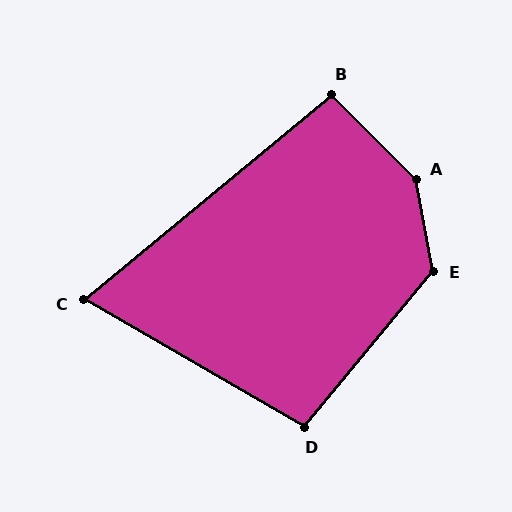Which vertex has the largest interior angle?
A, at approximately 145 degrees.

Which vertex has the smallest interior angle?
C, at approximately 70 degrees.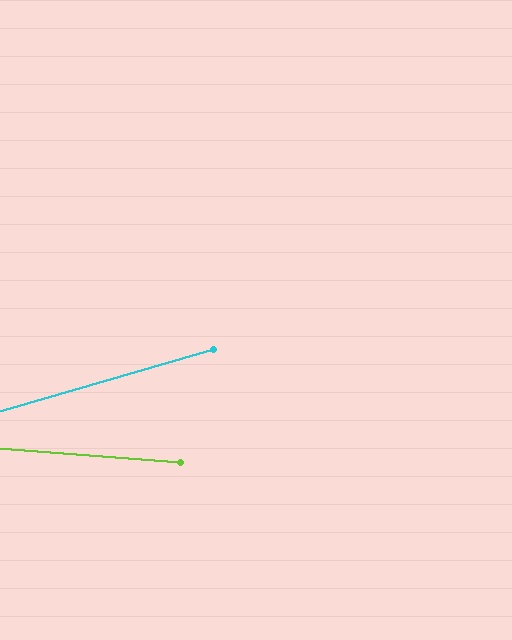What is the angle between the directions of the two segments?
Approximately 20 degrees.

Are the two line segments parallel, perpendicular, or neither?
Neither parallel nor perpendicular — they differ by about 20°.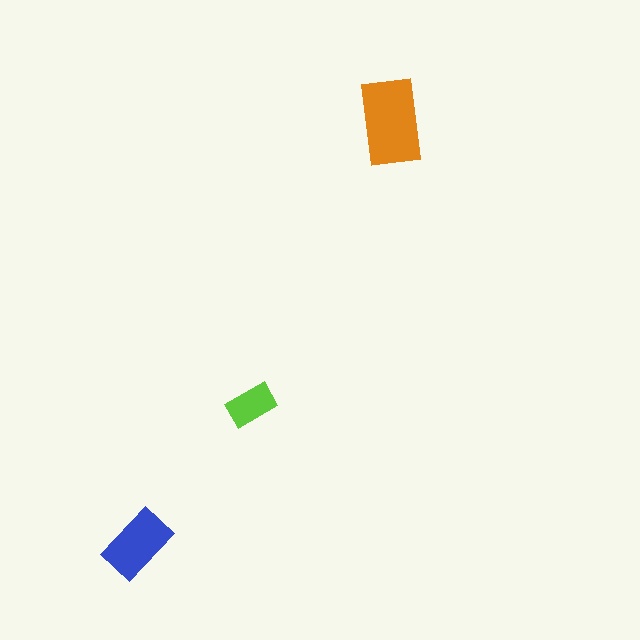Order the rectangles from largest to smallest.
the orange one, the blue one, the lime one.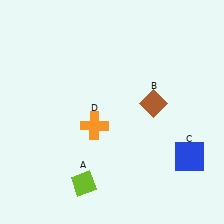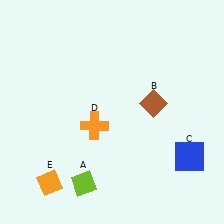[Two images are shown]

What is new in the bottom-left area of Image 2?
An orange diamond (E) was added in the bottom-left area of Image 2.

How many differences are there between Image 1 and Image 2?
There is 1 difference between the two images.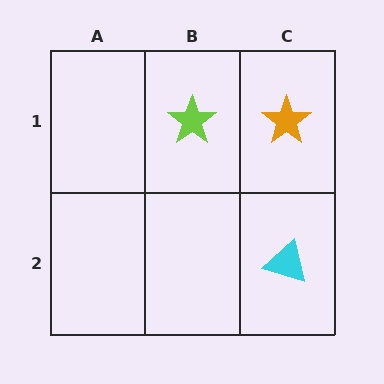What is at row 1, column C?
An orange star.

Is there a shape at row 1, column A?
No, that cell is empty.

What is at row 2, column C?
A cyan triangle.